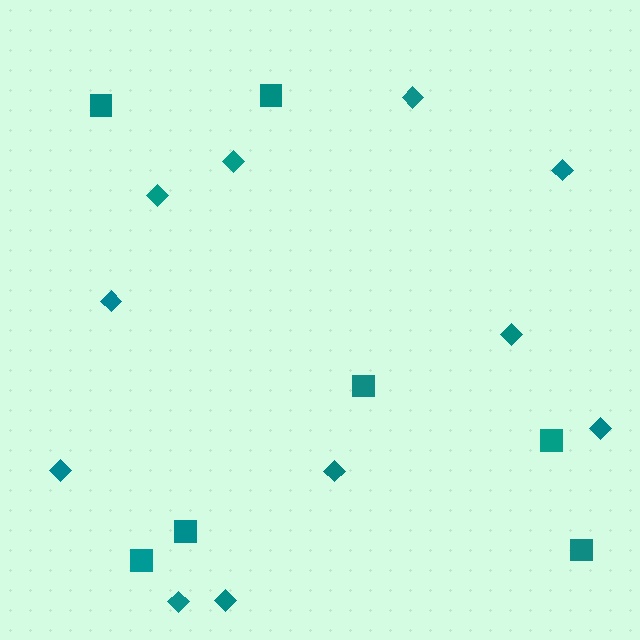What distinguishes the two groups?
There are 2 groups: one group of diamonds (11) and one group of squares (7).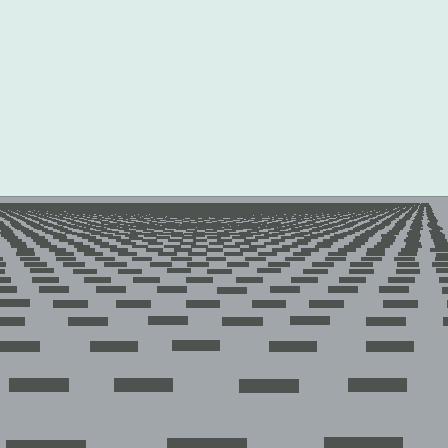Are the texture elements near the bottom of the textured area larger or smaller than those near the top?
Larger. Near the bottom, elements are closer to the viewer and appear at a bigger on-screen size.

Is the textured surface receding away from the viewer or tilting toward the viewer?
The surface is receding away from the viewer. Texture elements get smaller and denser toward the top.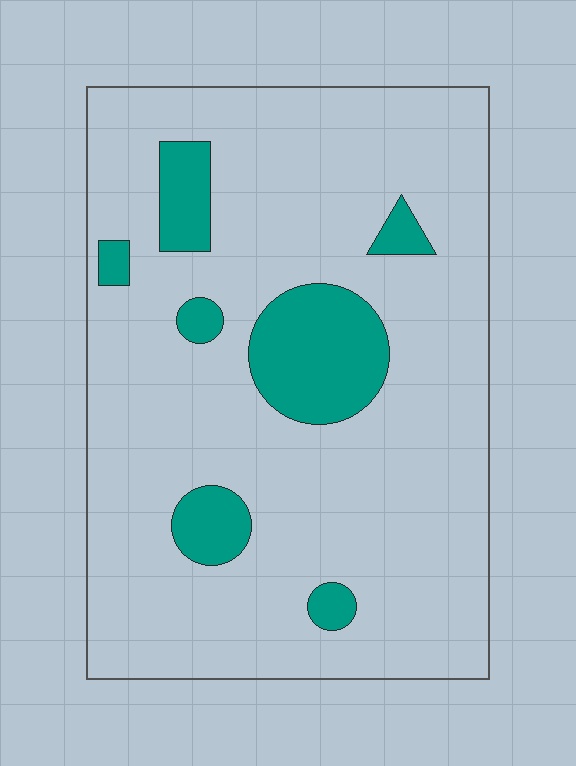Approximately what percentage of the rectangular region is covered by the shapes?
Approximately 15%.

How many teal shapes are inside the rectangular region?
7.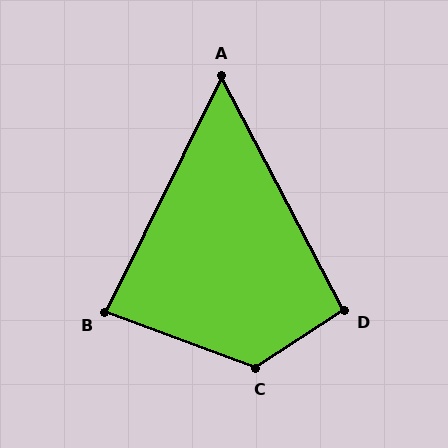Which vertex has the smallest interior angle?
A, at approximately 54 degrees.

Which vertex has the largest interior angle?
C, at approximately 126 degrees.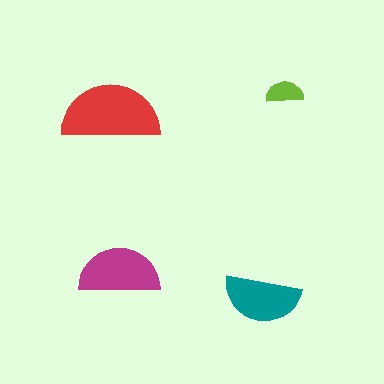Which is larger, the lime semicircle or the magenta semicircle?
The magenta one.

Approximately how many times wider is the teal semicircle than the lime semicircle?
About 2 times wider.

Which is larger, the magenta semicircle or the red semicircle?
The red one.